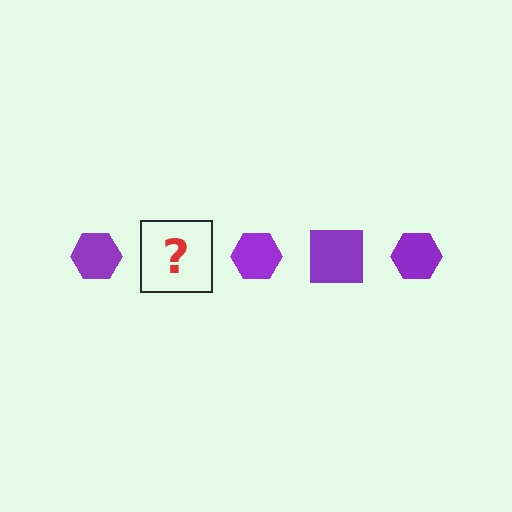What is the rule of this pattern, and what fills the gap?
The rule is that the pattern cycles through hexagon, square shapes in purple. The gap should be filled with a purple square.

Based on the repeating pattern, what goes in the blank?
The blank should be a purple square.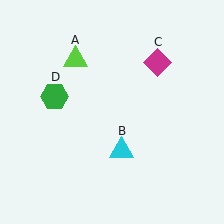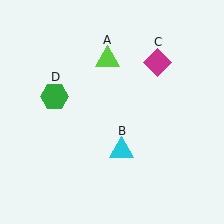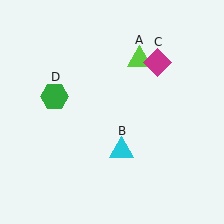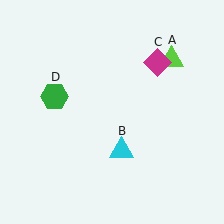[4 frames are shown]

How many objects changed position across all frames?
1 object changed position: lime triangle (object A).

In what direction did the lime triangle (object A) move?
The lime triangle (object A) moved right.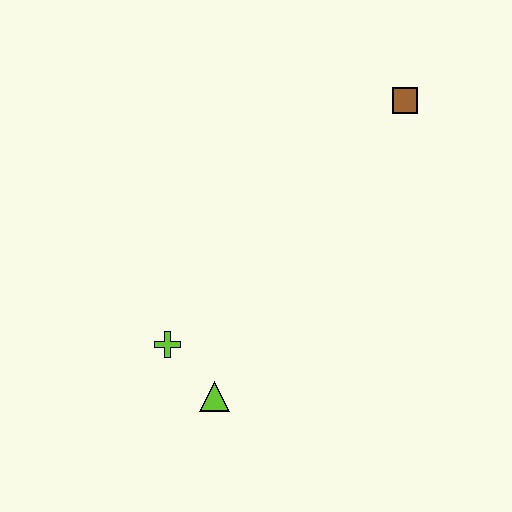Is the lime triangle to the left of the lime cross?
No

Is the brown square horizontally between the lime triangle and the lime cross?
No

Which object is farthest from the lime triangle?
The brown square is farthest from the lime triangle.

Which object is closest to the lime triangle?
The lime cross is closest to the lime triangle.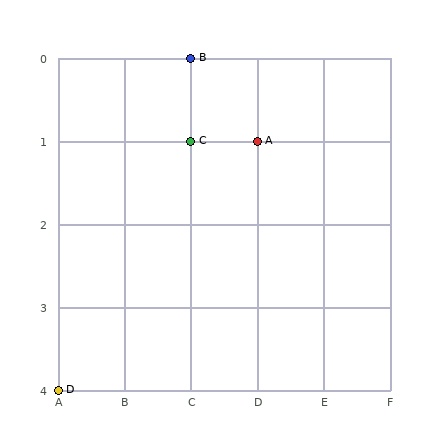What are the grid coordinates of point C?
Point C is at grid coordinates (C, 1).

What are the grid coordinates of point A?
Point A is at grid coordinates (D, 1).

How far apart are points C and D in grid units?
Points C and D are 2 columns and 3 rows apart (about 3.6 grid units diagonally).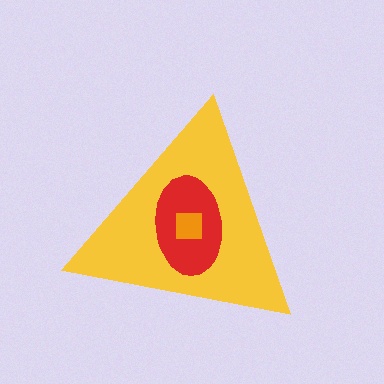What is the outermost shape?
The yellow triangle.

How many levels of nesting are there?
3.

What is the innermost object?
The orange square.